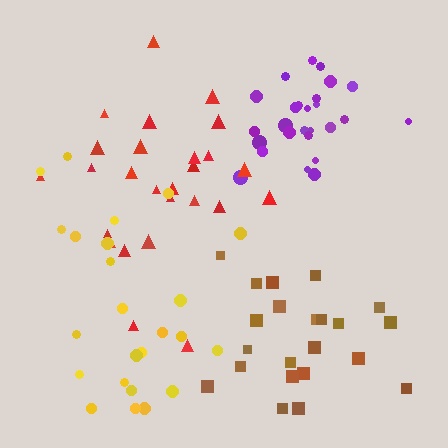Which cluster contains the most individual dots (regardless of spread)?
Purple (26).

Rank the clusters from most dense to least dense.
purple, red, brown, yellow.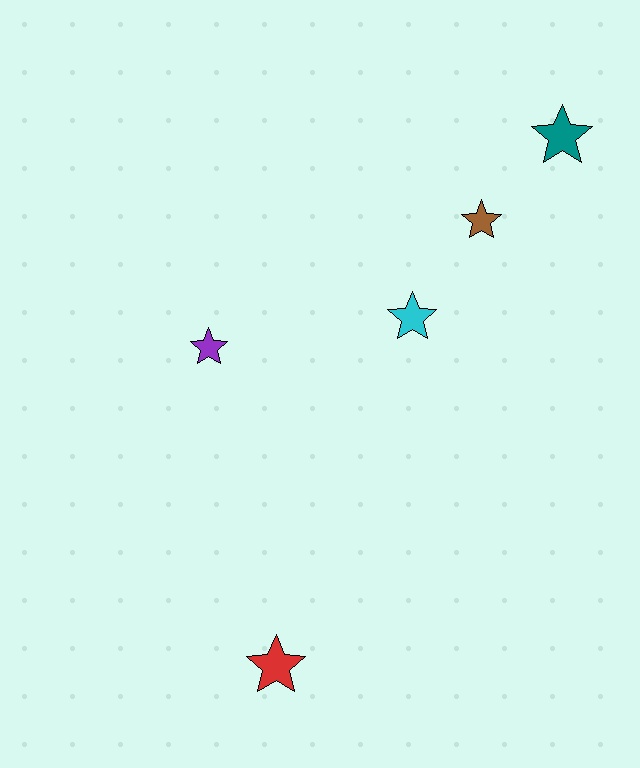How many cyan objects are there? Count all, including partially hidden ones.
There is 1 cyan object.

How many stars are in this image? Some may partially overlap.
There are 5 stars.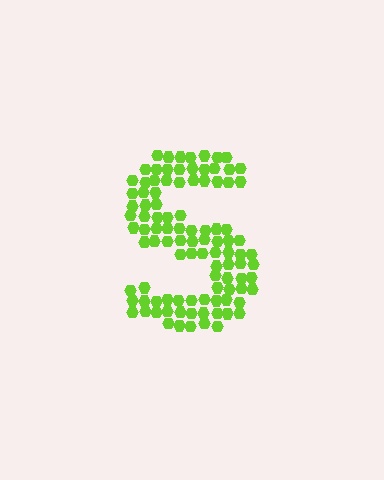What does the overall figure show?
The overall figure shows the letter S.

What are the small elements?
The small elements are hexagons.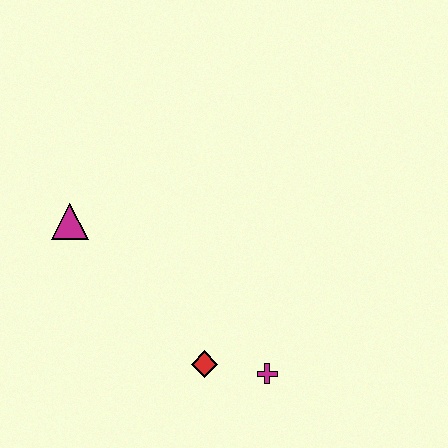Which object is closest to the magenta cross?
The red diamond is closest to the magenta cross.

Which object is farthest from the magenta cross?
The magenta triangle is farthest from the magenta cross.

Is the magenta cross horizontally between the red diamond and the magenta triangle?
No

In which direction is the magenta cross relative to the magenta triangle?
The magenta cross is to the right of the magenta triangle.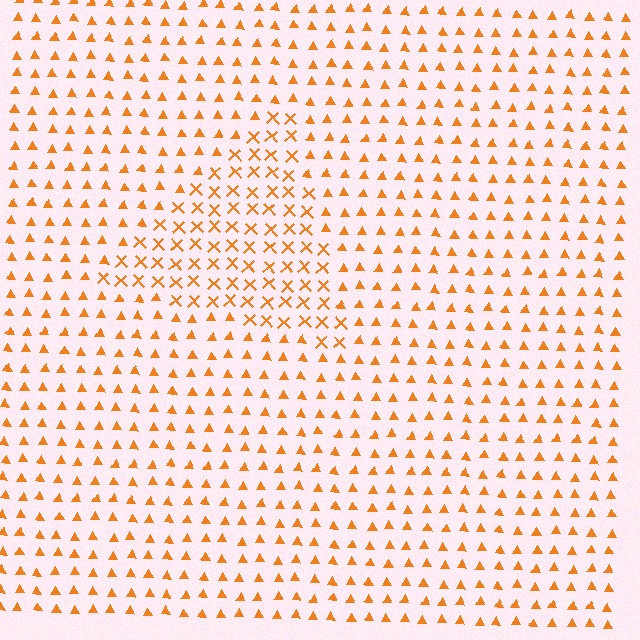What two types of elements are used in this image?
The image uses X marks inside the triangle region and triangles outside it.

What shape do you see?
I see a triangle.